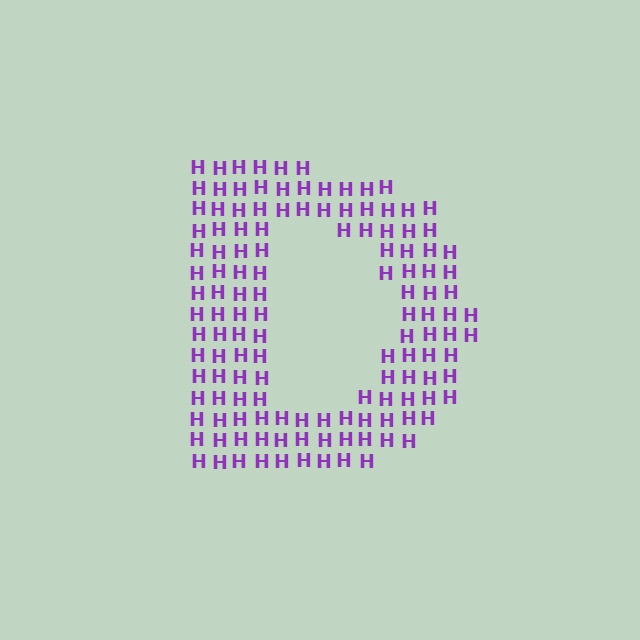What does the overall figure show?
The overall figure shows the letter D.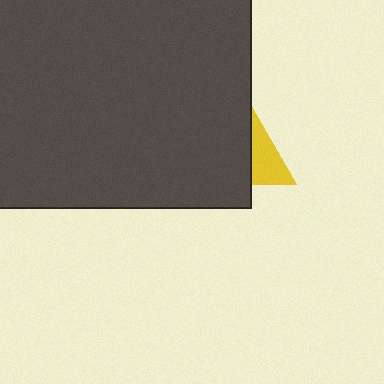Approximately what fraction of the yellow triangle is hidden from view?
Roughly 75% of the yellow triangle is hidden behind the dark gray rectangle.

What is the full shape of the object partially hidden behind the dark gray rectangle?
The partially hidden object is a yellow triangle.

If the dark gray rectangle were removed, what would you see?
You would see the complete yellow triangle.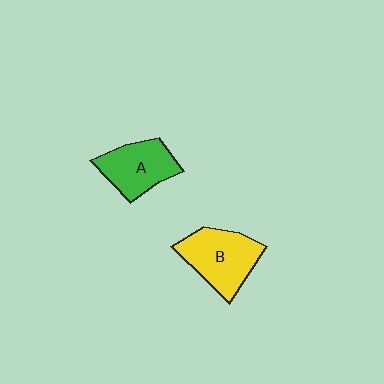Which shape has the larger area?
Shape B (yellow).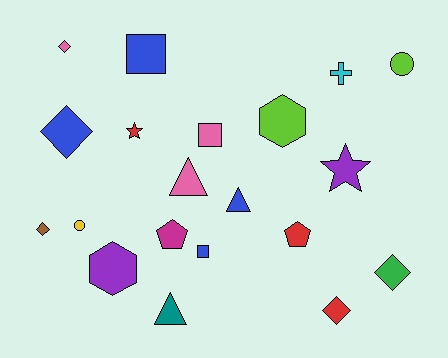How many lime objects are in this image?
There are 2 lime objects.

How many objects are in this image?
There are 20 objects.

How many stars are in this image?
There are 2 stars.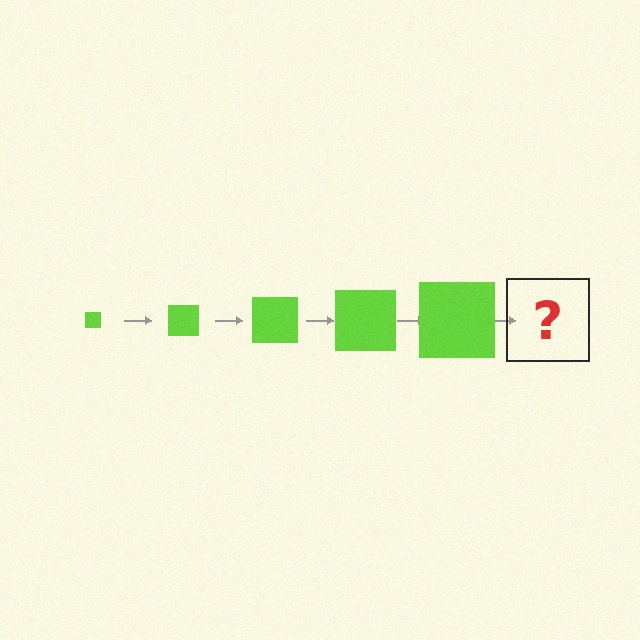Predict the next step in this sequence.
The next step is a lime square, larger than the previous one.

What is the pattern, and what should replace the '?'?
The pattern is that the square gets progressively larger each step. The '?' should be a lime square, larger than the previous one.